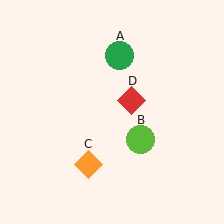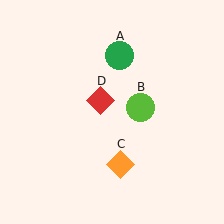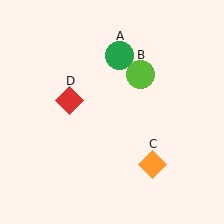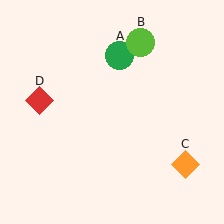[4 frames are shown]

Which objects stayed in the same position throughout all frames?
Green circle (object A) remained stationary.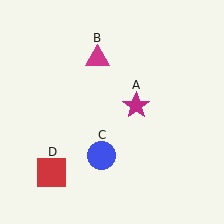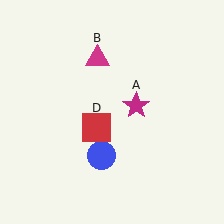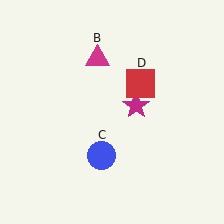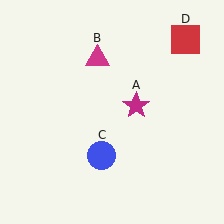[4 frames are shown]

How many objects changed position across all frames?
1 object changed position: red square (object D).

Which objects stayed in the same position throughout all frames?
Magenta star (object A) and magenta triangle (object B) and blue circle (object C) remained stationary.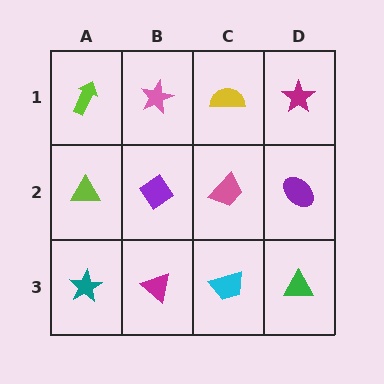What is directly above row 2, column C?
A yellow semicircle.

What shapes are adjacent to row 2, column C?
A yellow semicircle (row 1, column C), a cyan trapezoid (row 3, column C), a purple diamond (row 2, column B), a purple ellipse (row 2, column D).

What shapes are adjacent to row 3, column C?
A pink trapezoid (row 2, column C), a magenta triangle (row 3, column B), a green triangle (row 3, column D).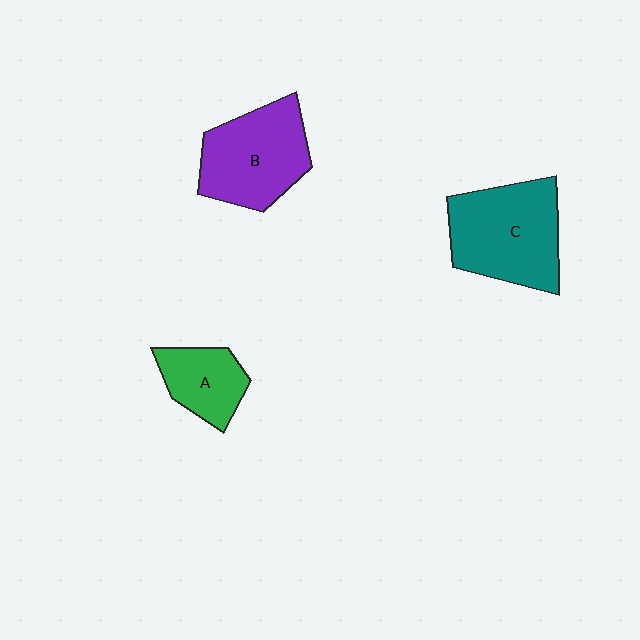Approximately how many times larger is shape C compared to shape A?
Approximately 1.9 times.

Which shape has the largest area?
Shape C (teal).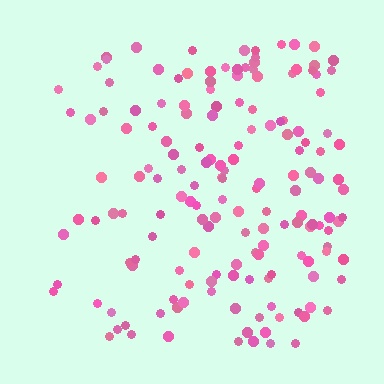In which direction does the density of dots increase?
From left to right, with the right side densest.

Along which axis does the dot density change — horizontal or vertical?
Horizontal.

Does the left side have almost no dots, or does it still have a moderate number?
Still a moderate number, just noticeably fewer than the right.